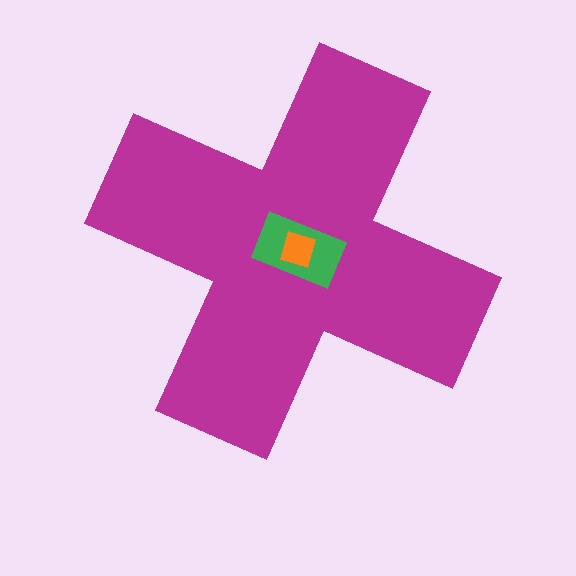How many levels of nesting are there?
3.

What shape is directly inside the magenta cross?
The green rectangle.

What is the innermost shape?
The orange diamond.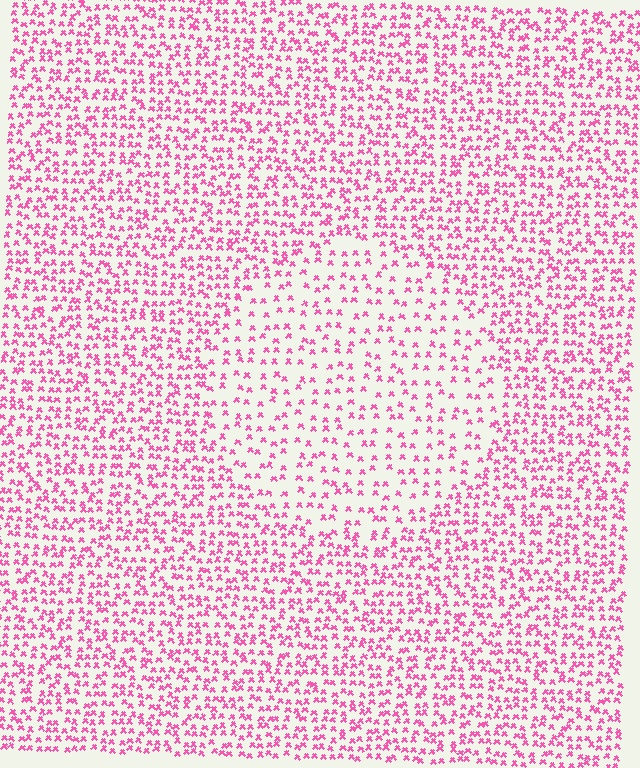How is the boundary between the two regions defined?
The boundary is defined by a change in element density (approximately 2.0x ratio). All elements are the same color, size, and shape.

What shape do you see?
I see a circle.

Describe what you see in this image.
The image contains small pink elements arranged at two different densities. A circle-shaped region is visible where the elements are less densely packed than the surrounding area.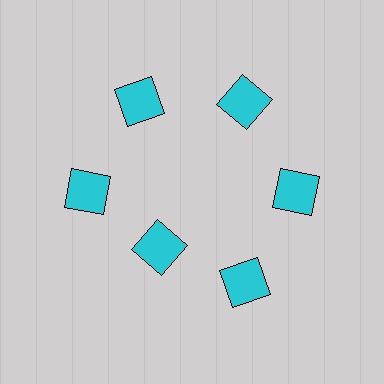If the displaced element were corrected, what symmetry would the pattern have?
It would have 6-fold rotational symmetry — the pattern would map onto itself every 60 degrees.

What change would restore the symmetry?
The symmetry would be restored by moving it outward, back onto the ring so that all 6 squares sit at equal angles and equal distance from the center.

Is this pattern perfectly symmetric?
No. The 6 cyan squares are arranged in a ring, but one element near the 7 o'clock position is pulled inward toward the center, breaking the 6-fold rotational symmetry.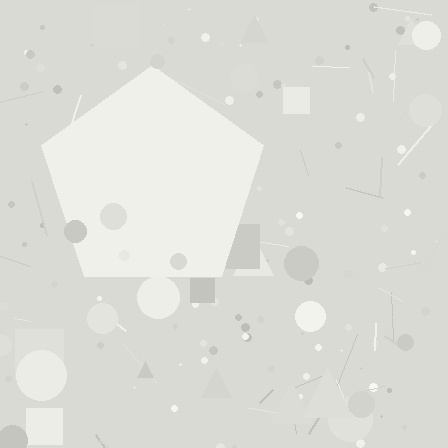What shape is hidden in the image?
A pentagon is hidden in the image.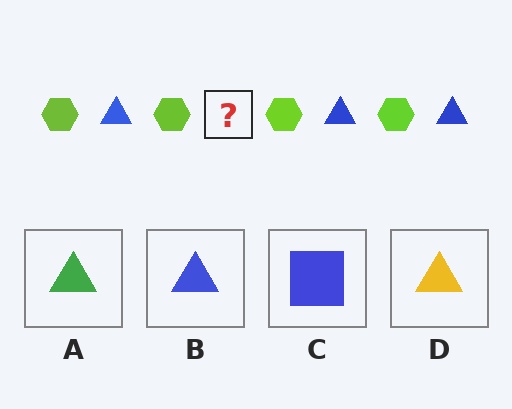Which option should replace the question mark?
Option B.